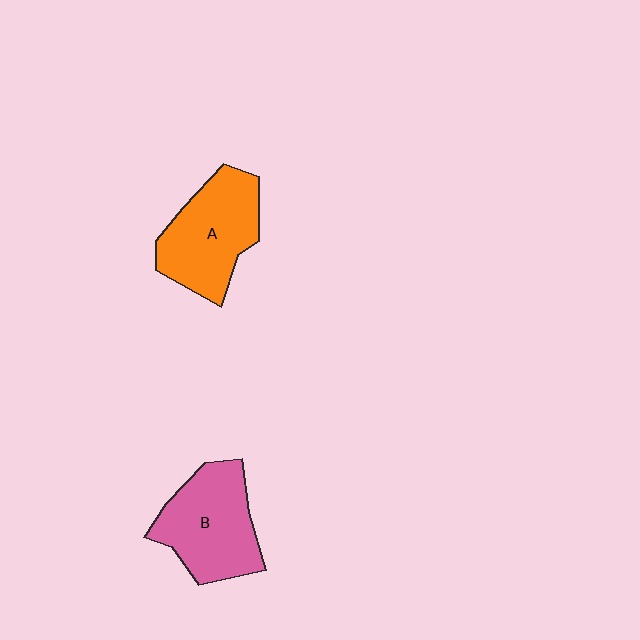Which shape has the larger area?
Shape B (pink).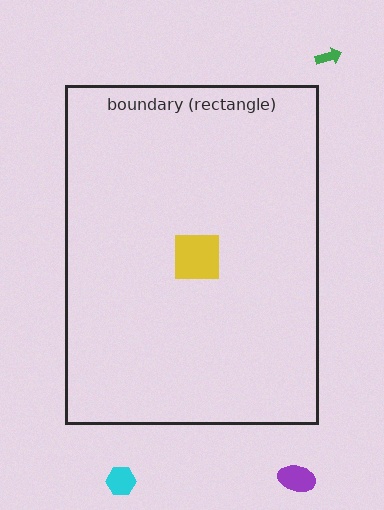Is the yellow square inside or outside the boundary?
Inside.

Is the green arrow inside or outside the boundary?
Outside.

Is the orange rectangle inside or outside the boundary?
Inside.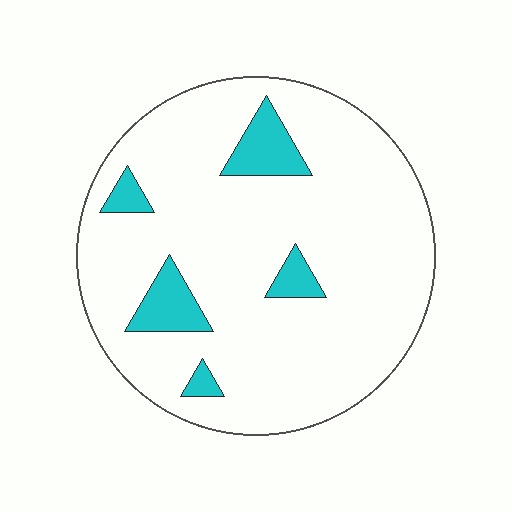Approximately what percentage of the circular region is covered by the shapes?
Approximately 10%.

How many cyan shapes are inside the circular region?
5.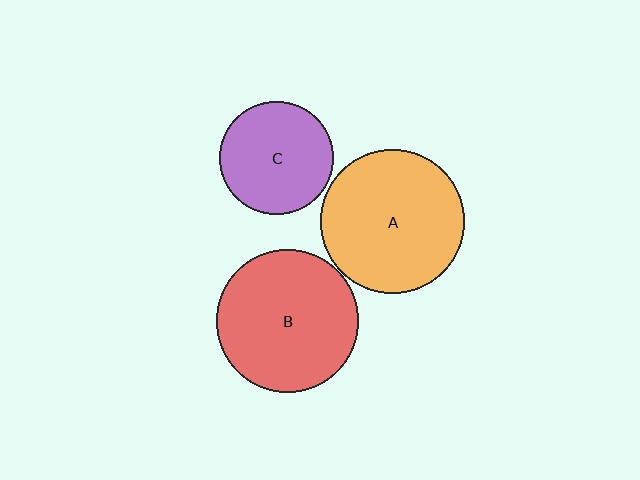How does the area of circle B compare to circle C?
Approximately 1.6 times.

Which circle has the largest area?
Circle A (orange).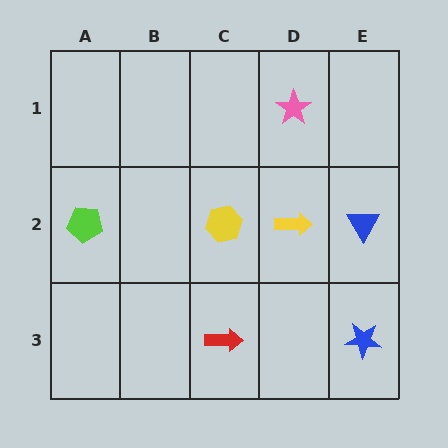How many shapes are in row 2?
4 shapes.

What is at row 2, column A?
A lime pentagon.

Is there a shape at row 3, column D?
No, that cell is empty.